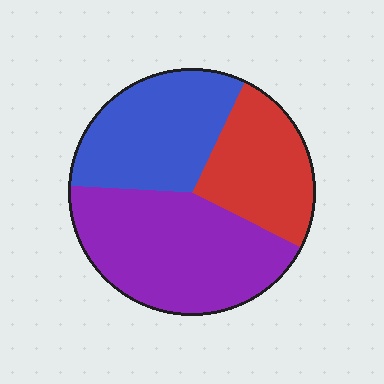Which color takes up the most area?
Purple, at roughly 45%.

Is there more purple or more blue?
Purple.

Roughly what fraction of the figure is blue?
Blue covers around 30% of the figure.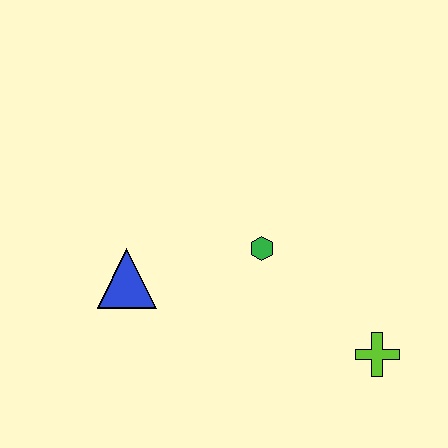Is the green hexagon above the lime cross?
Yes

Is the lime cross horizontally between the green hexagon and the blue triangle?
No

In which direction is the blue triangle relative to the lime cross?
The blue triangle is to the left of the lime cross.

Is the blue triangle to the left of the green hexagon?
Yes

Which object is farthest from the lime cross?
The blue triangle is farthest from the lime cross.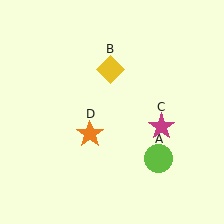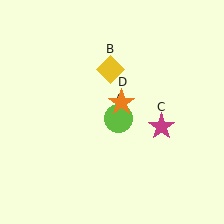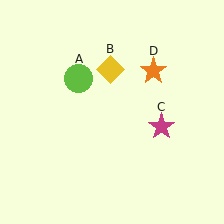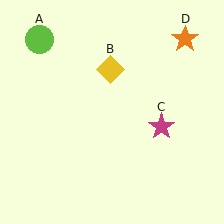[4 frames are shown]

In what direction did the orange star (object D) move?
The orange star (object D) moved up and to the right.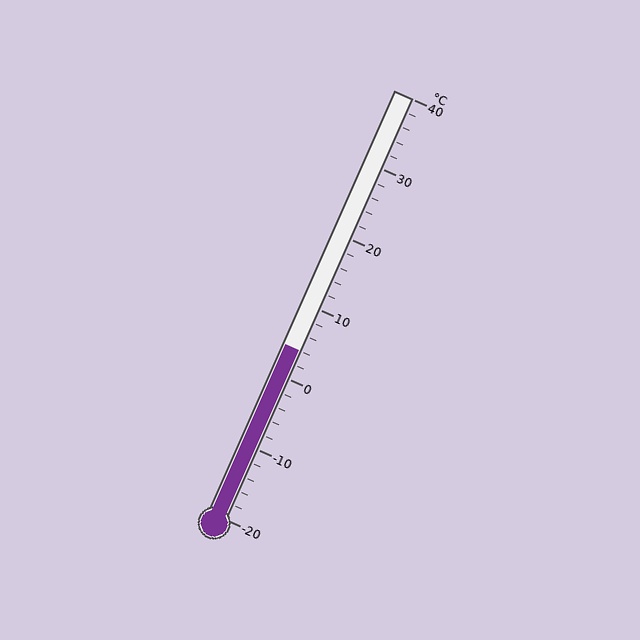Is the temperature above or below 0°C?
The temperature is above 0°C.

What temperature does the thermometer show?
The thermometer shows approximately 4°C.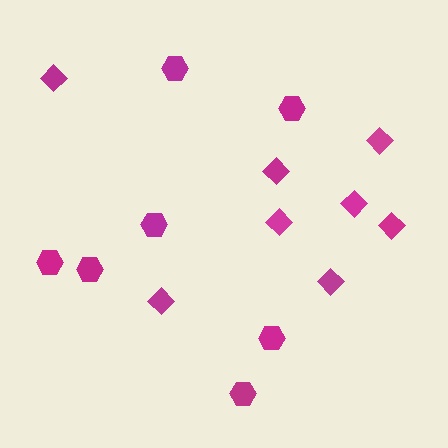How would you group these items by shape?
There are 2 groups: one group of hexagons (7) and one group of diamonds (8).